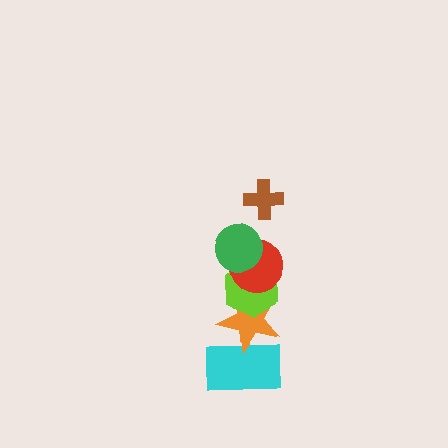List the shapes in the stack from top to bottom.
From top to bottom: the brown cross, the green circle, the red circle, the lime hexagon, the orange star, the cyan rectangle.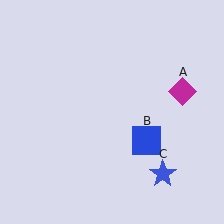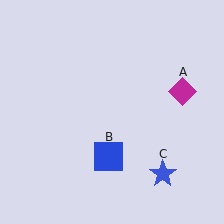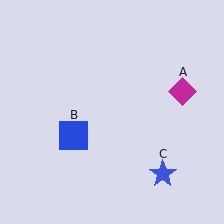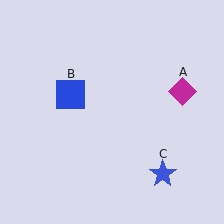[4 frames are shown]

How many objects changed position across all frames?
1 object changed position: blue square (object B).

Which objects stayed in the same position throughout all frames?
Magenta diamond (object A) and blue star (object C) remained stationary.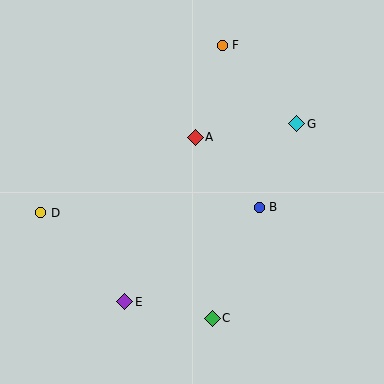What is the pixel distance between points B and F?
The distance between B and F is 166 pixels.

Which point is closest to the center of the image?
Point A at (195, 137) is closest to the center.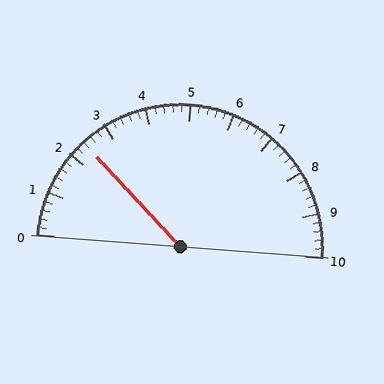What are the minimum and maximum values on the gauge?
The gauge ranges from 0 to 10.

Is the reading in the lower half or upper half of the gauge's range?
The reading is in the lower half of the range (0 to 10).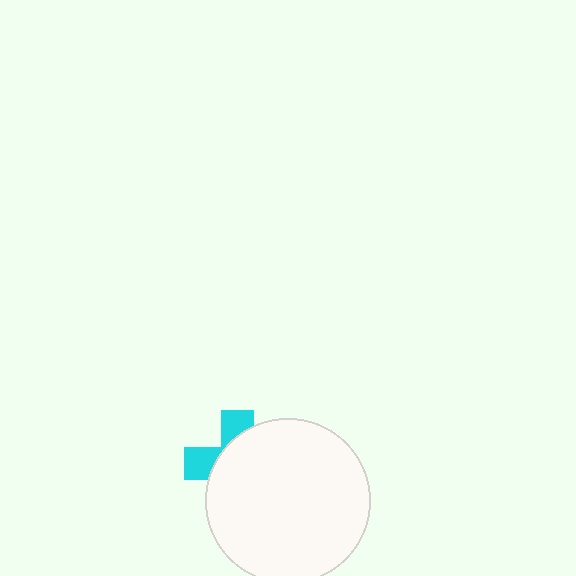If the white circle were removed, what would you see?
You would see the complete cyan cross.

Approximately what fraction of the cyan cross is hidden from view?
Roughly 68% of the cyan cross is hidden behind the white circle.